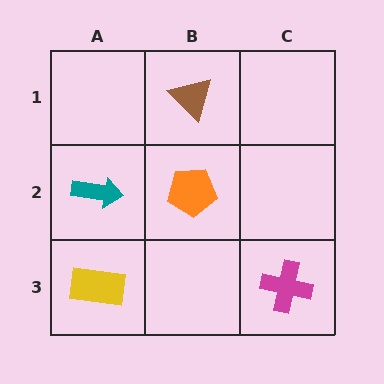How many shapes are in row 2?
2 shapes.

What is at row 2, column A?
A teal arrow.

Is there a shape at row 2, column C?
No, that cell is empty.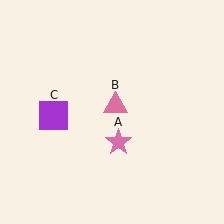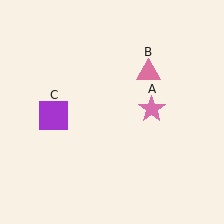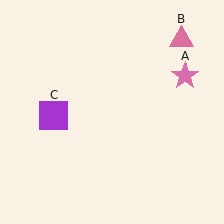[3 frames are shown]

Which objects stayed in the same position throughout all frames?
Purple square (object C) remained stationary.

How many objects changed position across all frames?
2 objects changed position: pink star (object A), pink triangle (object B).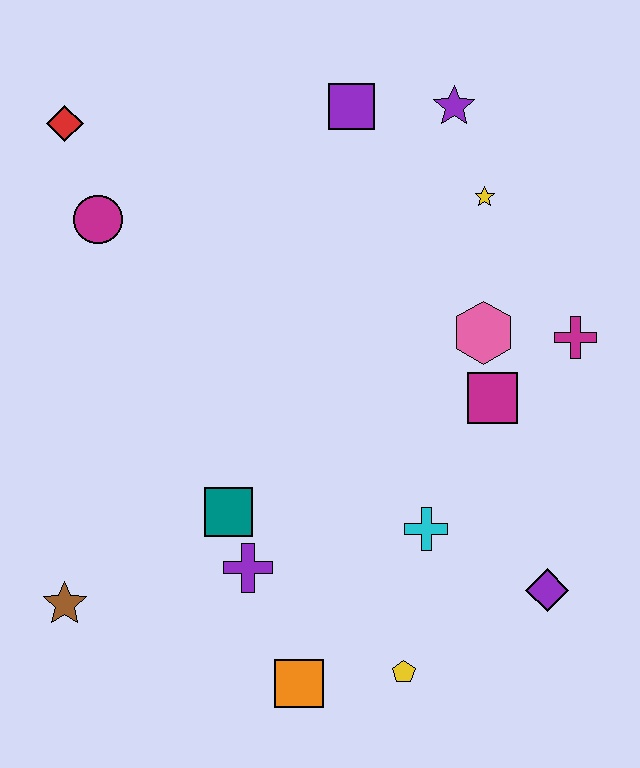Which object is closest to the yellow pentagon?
The orange square is closest to the yellow pentagon.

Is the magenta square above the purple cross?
Yes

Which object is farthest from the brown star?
The purple star is farthest from the brown star.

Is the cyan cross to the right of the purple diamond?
No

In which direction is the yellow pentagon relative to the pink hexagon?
The yellow pentagon is below the pink hexagon.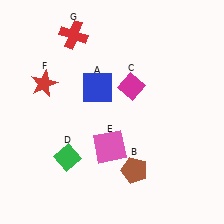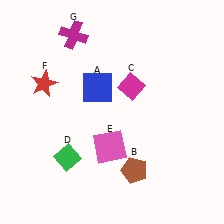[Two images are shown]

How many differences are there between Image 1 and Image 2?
There is 1 difference between the two images.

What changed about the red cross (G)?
In Image 1, G is red. In Image 2, it changed to magenta.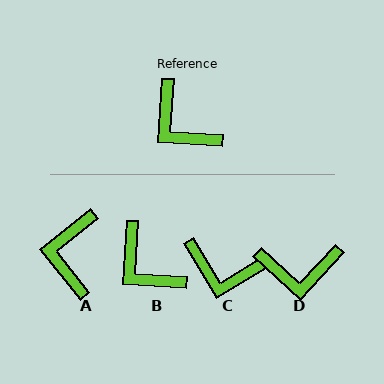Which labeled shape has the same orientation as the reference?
B.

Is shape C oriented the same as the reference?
No, it is off by about 35 degrees.